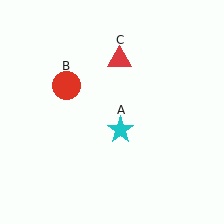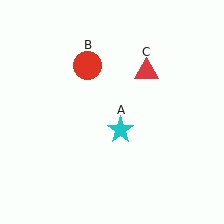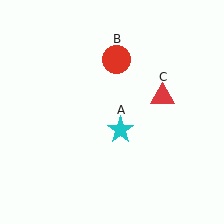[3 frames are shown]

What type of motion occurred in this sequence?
The red circle (object B), red triangle (object C) rotated clockwise around the center of the scene.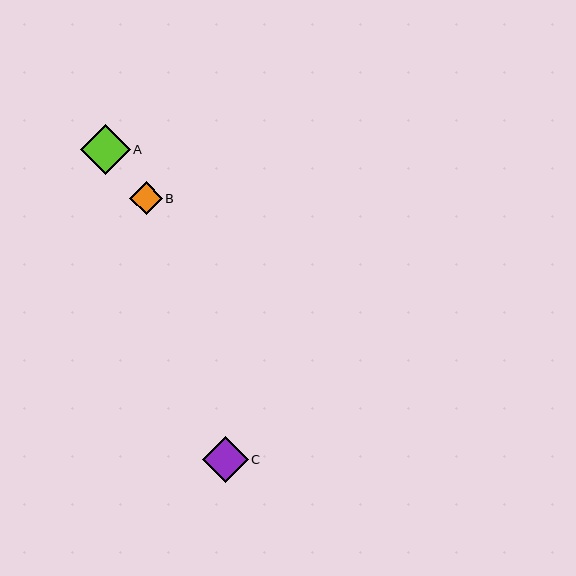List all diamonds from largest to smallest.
From largest to smallest: A, C, B.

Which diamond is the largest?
Diamond A is the largest with a size of approximately 50 pixels.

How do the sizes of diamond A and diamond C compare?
Diamond A and diamond C are approximately the same size.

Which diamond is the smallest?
Diamond B is the smallest with a size of approximately 33 pixels.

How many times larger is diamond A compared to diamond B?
Diamond A is approximately 1.5 times the size of diamond B.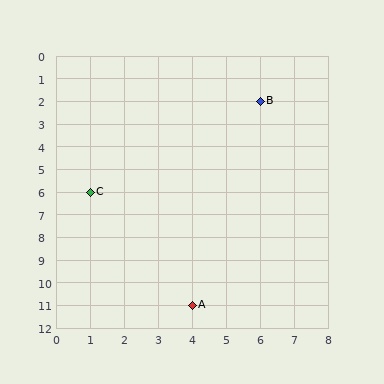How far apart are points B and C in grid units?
Points B and C are 5 columns and 4 rows apart (about 6.4 grid units diagonally).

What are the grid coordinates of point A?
Point A is at grid coordinates (4, 11).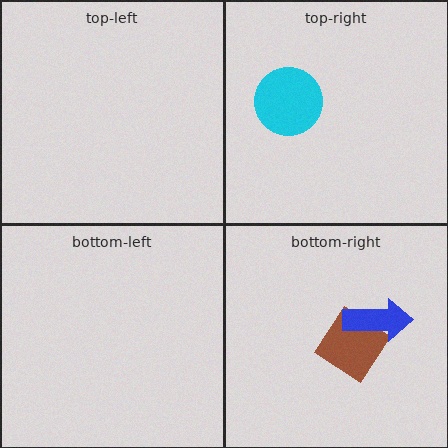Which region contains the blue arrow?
The bottom-right region.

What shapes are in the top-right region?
The cyan circle.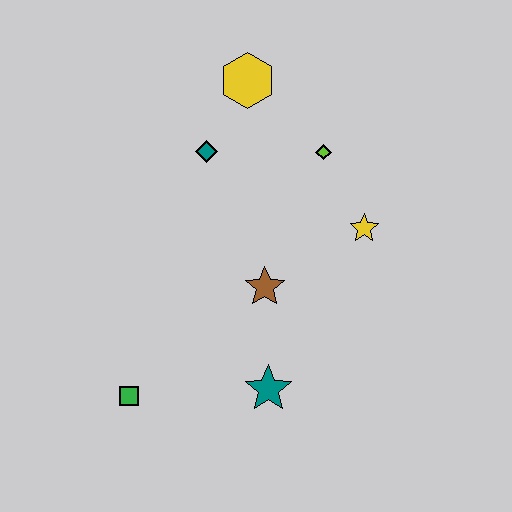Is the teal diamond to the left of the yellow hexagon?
Yes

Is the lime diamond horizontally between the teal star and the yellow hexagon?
No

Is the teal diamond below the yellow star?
No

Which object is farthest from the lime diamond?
The green square is farthest from the lime diamond.